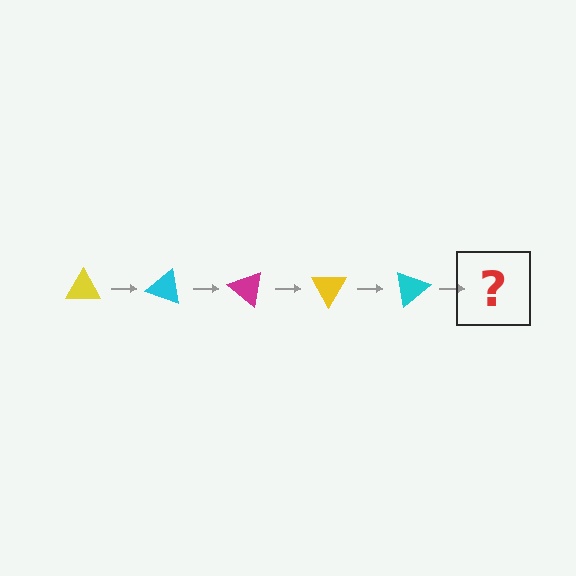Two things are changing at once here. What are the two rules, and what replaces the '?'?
The two rules are that it rotates 20 degrees each step and the color cycles through yellow, cyan, and magenta. The '?' should be a magenta triangle, rotated 100 degrees from the start.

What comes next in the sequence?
The next element should be a magenta triangle, rotated 100 degrees from the start.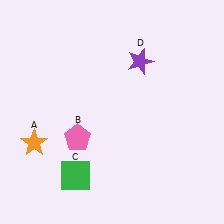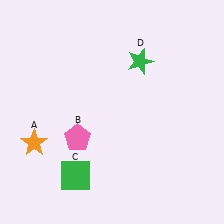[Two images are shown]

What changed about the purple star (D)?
In Image 1, D is purple. In Image 2, it changed to green.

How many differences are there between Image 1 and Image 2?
There is 1 difference between the two images.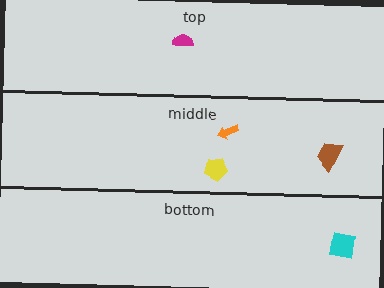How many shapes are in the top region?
1.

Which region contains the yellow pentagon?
The middle region.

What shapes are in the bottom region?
The cyan square.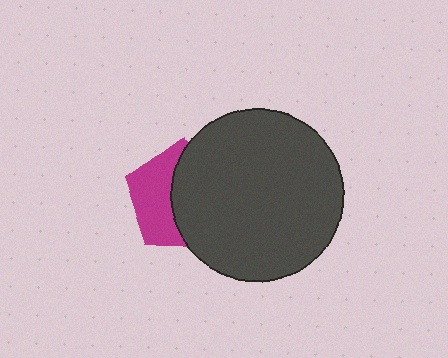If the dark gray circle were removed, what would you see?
You would see the complete magenta pentagon.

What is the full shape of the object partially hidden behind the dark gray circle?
The partially hidden object is a magenta pentagon.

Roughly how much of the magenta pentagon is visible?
A small part of it is visible (roughly 43%).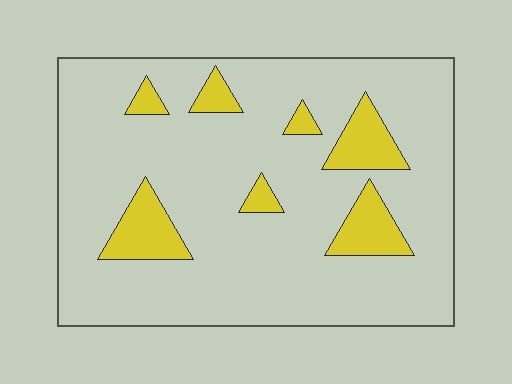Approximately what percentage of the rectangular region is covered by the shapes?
Approximately 15%.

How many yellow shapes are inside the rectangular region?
7.